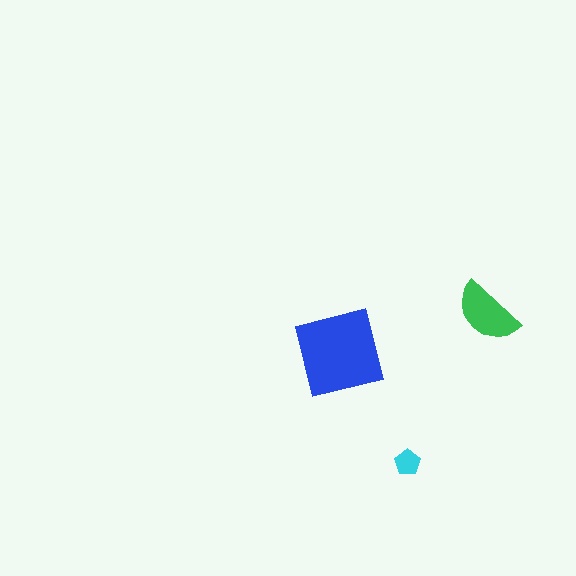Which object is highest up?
The green semicircle is topmost.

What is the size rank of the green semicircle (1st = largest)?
2nd.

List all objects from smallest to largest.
The cyan pentagon, the green semicircle, the blue square.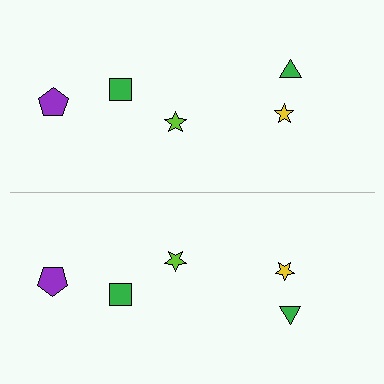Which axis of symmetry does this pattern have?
The pattern has a horizontal axis of symmetry running through the center of the image.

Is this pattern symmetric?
Yes, this pattern has bilateral (reflection) symmetry.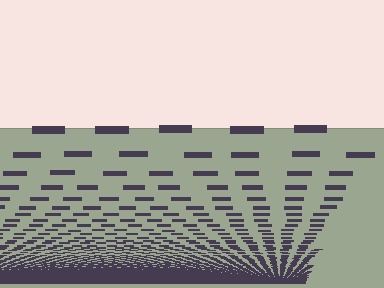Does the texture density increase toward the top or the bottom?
Density increases toward the bottom.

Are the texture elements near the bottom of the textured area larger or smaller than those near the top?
Smaller. The gradient is inverted — elements near the bottom are smaller and denser.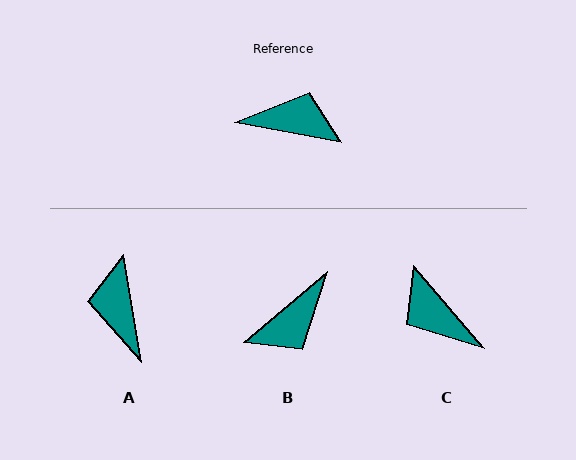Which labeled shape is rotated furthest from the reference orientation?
C, about 141 degrees away.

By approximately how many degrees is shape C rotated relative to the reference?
Approximately 141 degrees counter-clockwise.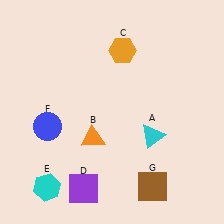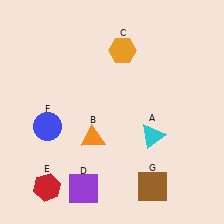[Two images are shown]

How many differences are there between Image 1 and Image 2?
There is 1 difference between the two images.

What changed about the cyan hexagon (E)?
In Image 1, E is cyan. In Image 2, it changed to red.